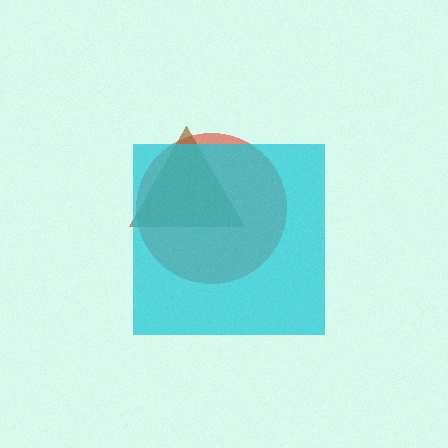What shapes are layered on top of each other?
The layered shapes are: a red circle, a brown triangle, a cyan square.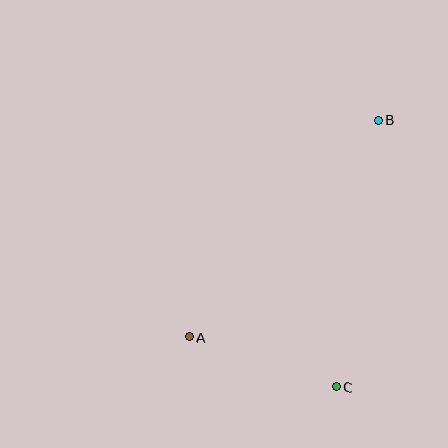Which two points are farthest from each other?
Points A and B are farthest from each other.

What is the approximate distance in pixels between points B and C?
The distance between B and C is approximately 270 pixels.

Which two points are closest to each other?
Points A and C are closest to each other.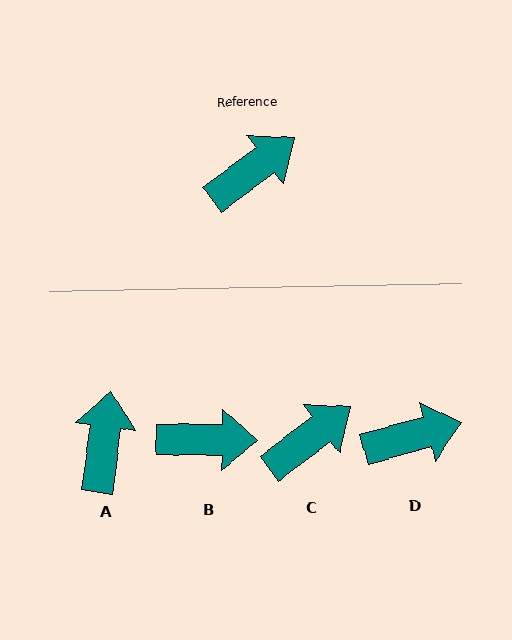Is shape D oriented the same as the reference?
No, it is off by about 21 degrees.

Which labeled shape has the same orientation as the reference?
C.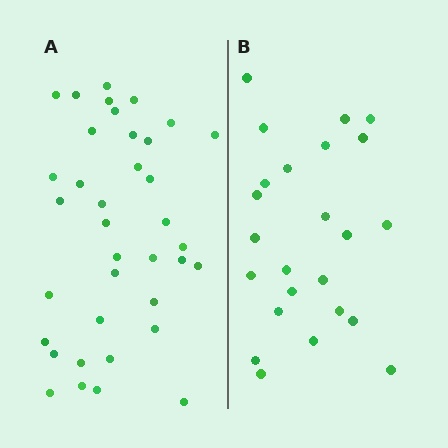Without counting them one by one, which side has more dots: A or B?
Region A (the left region) has more dots.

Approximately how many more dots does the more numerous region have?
Region A has approximately 15 more dots than region B.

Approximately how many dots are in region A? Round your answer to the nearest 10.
About 40 dots. (The exact count is 37, which rounds to 40.)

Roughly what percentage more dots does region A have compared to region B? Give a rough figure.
About 55% more.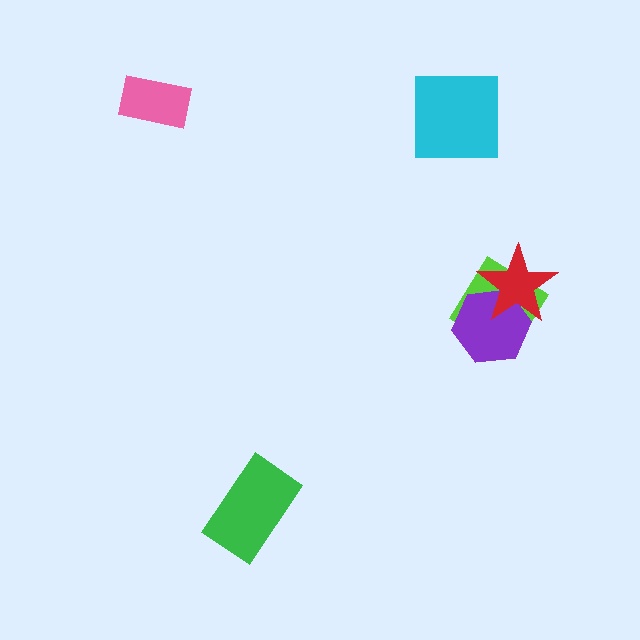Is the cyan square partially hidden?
No, no other shape covers it.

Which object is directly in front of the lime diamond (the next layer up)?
The purple hexagon is directly in front of the lime diamond.